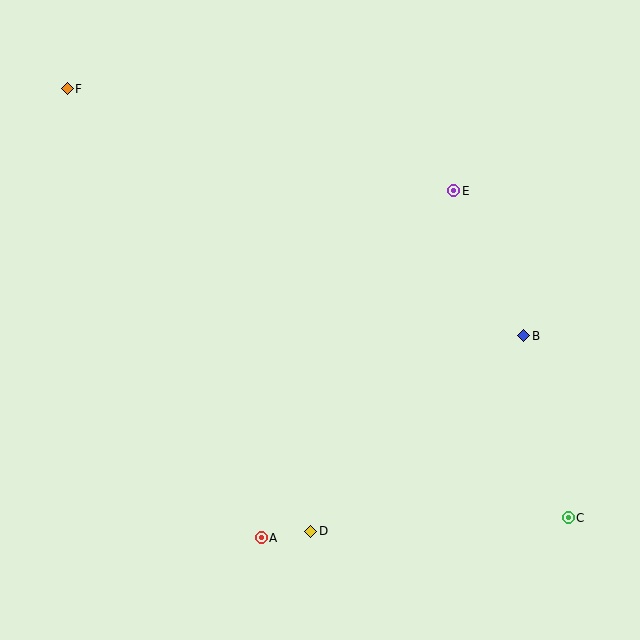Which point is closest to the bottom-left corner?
Point A is closest to the bottom-left corner.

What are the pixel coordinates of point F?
Point F is at (67, 89).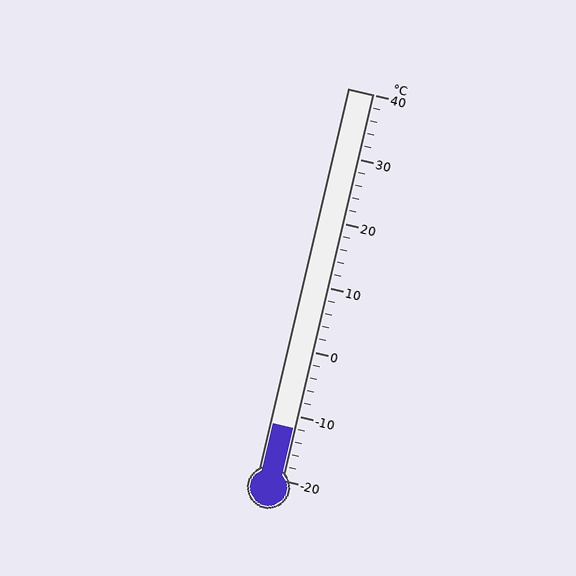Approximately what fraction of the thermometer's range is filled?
The thermometer is filled to approximately 15% of its range.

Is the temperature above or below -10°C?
The temperature is below -10°C.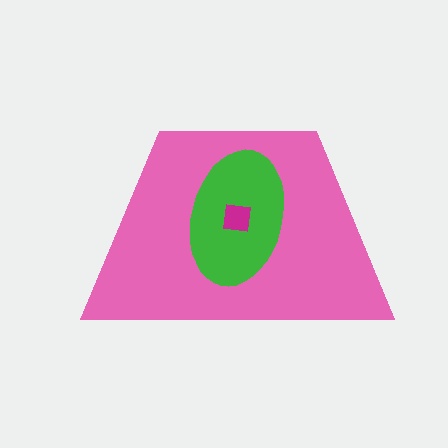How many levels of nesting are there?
3.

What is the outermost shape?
The pink trapezoid.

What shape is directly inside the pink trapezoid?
The green ellipse.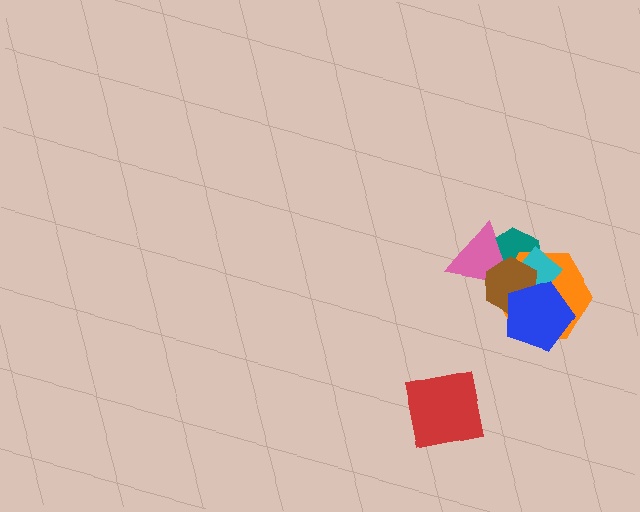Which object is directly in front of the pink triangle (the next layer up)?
The orange hexagon is directly in front of the pink triangle.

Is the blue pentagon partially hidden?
No, no other shape covers it.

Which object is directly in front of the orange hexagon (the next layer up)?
The cyan rectangle is directly in front of the orange hexagon.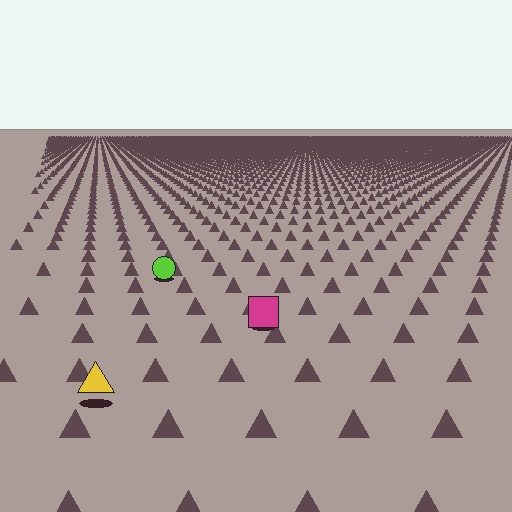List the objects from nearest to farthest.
From nearest to farthest: the yellow triangle, the magenta square, the lime circle.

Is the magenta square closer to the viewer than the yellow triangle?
No. The yellow triangle is closer — you can tell from the texture gradient: the ground texture is coarser near it.